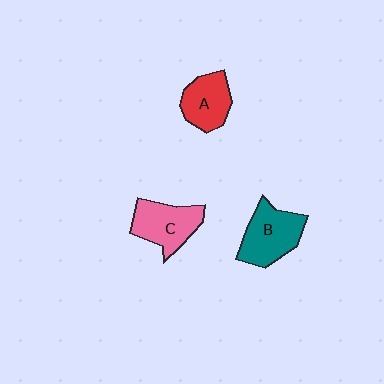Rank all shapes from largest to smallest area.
From largest to smallest: B (teal), C (pink), A (red).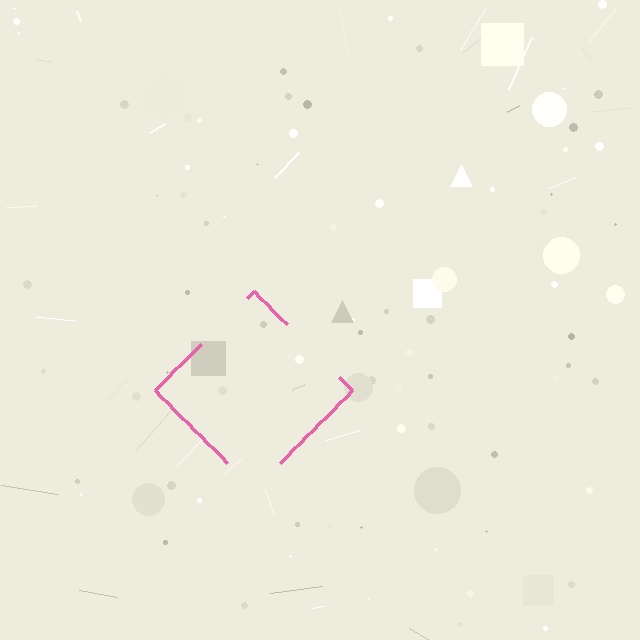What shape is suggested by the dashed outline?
The dashed outline suggests a diamond.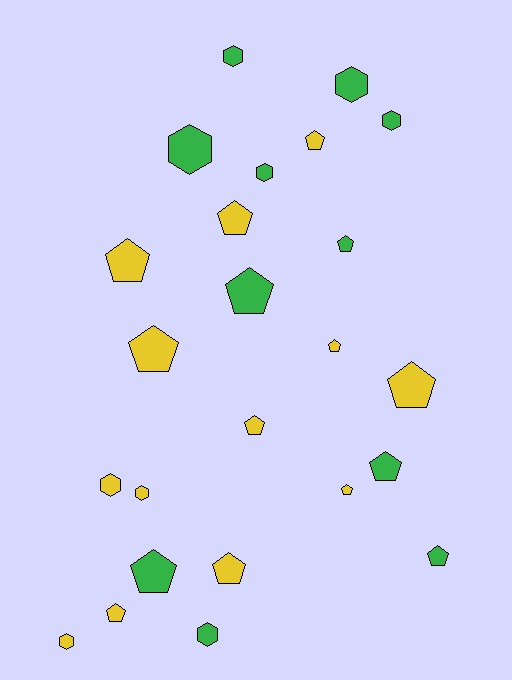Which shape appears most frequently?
Pentagon, with 15 objects.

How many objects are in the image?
There are 24 objects.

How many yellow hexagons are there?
There are 3 yellow hexagons.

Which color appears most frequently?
Yellow, with 13 objects.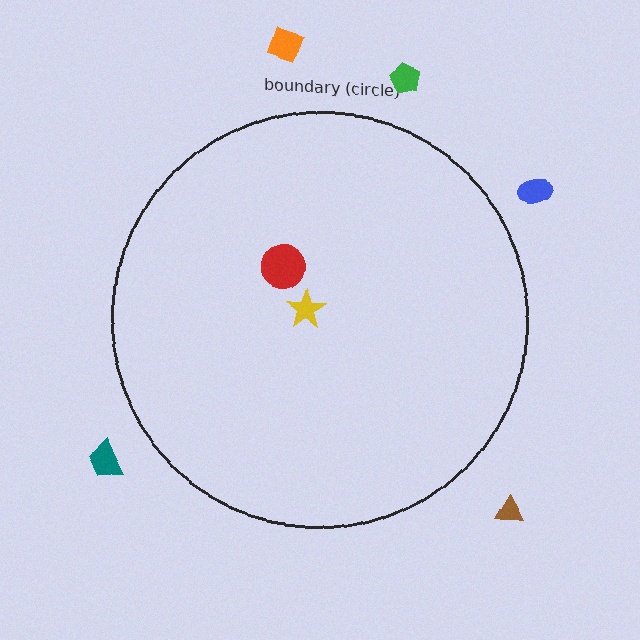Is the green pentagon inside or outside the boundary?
Outside.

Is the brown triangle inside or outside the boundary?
Outside.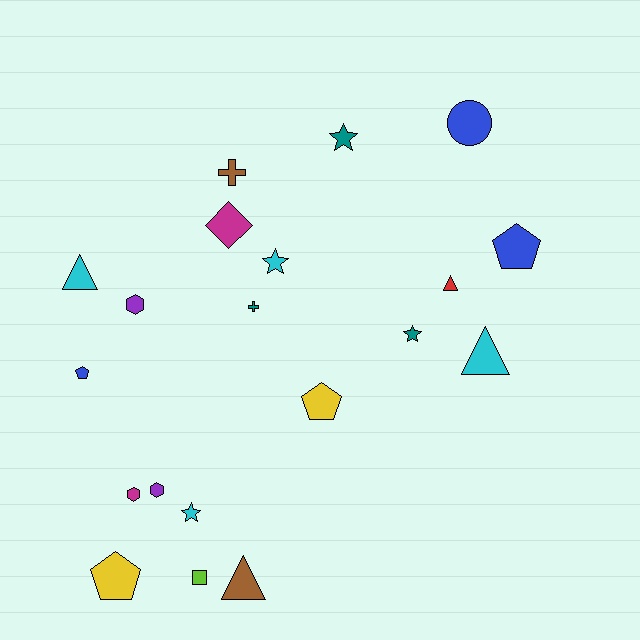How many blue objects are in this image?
There are 3 blue objects.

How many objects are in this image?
There are 20 objects.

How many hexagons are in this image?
There are 3 hexagons.